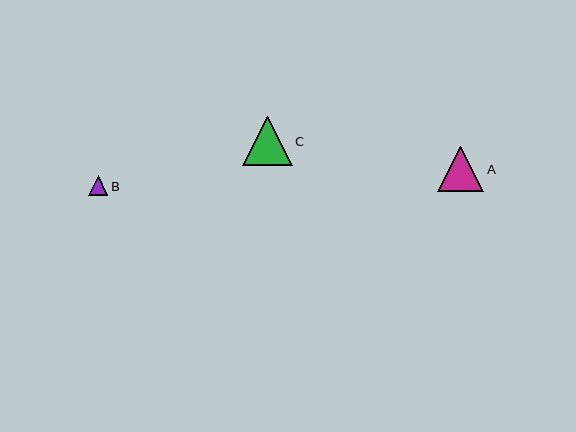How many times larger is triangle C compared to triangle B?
Triangle C is approximately 2.5 times the size of triangle B.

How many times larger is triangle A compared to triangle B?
Triangle A is approximately 2.4 times the size of triangle B.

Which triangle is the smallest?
Triangle B is the smallest with a size of approximately 19 pixels.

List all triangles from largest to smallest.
From largest to smallest: C, A, B.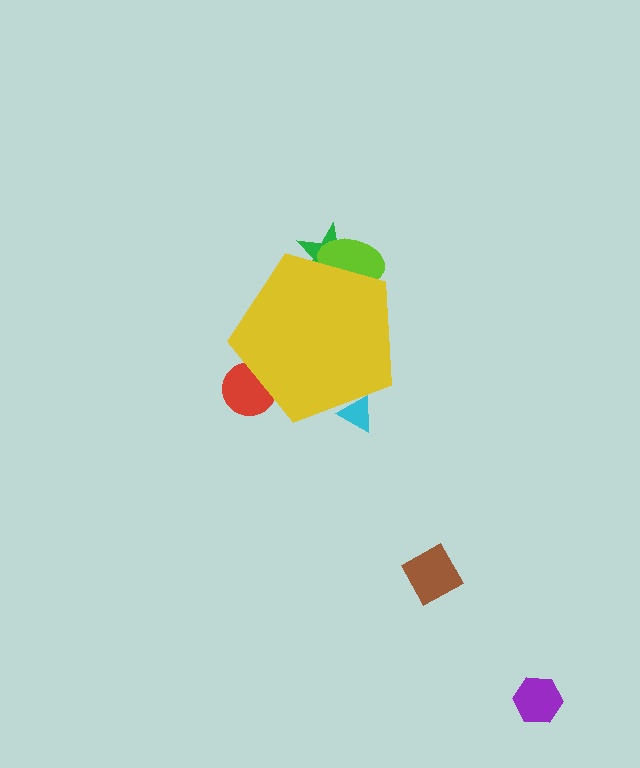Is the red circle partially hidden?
Yes, the red circle is partially hidden behind the yellow pentagon.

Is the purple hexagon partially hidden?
No, the purple hexagon is fully visible.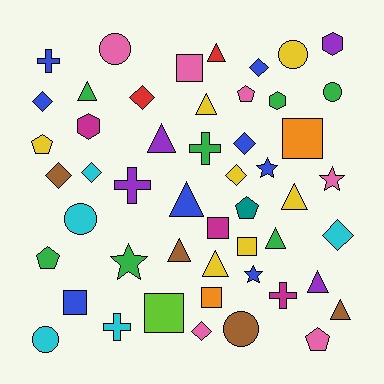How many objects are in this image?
There are 50 objects.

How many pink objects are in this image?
There are 6 pink objects.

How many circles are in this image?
There are 6 circles.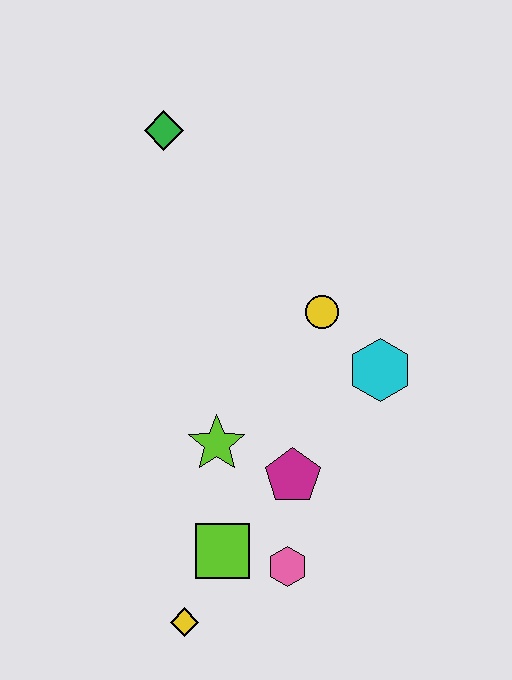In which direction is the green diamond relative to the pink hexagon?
The green diamond is above the pink hexagon.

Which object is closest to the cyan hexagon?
The yellow circle is closest to the cyan hexagon.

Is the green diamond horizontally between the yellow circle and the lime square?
No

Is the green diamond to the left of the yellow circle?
Yes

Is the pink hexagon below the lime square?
Yes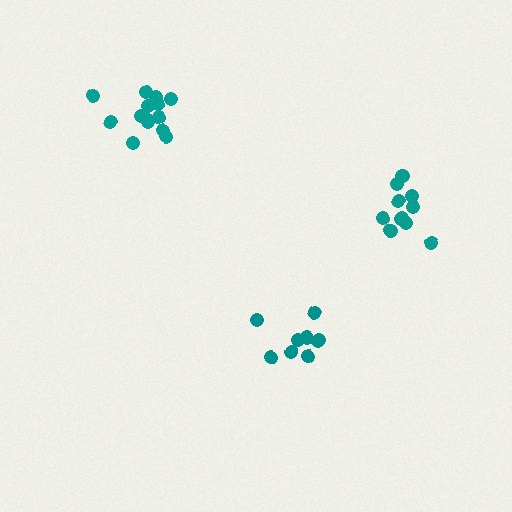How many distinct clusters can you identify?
There are 3 distinct clusters.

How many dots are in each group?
Group 1: 9 dots, Group 2: 11 dots, Group 3: 14 dots (34 total).